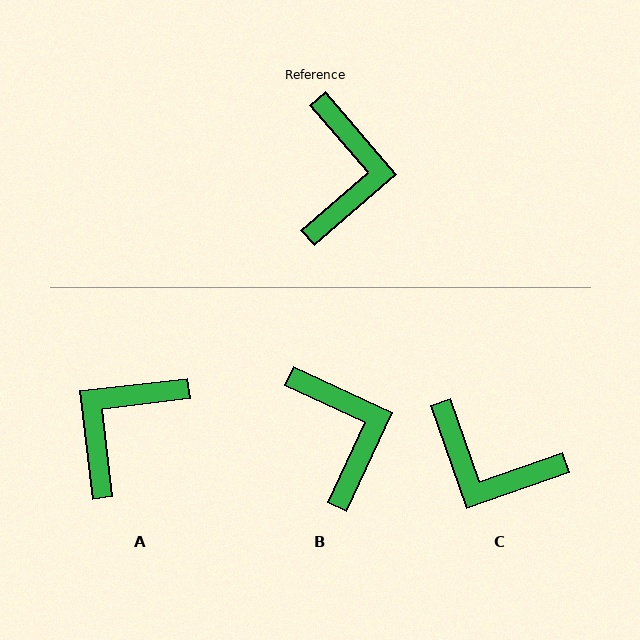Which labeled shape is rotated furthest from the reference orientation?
A, about 146 degrees away.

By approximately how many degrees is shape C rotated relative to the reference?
Approximately 112 degrees clockwise.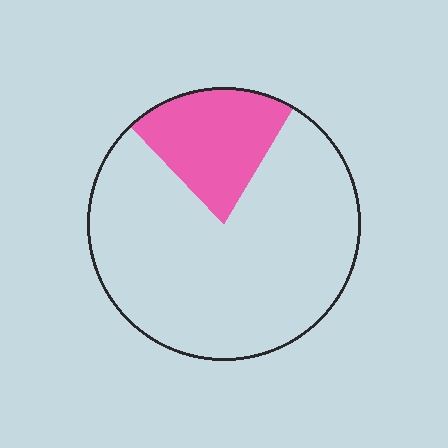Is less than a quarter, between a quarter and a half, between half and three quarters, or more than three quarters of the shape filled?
Less than a quarter.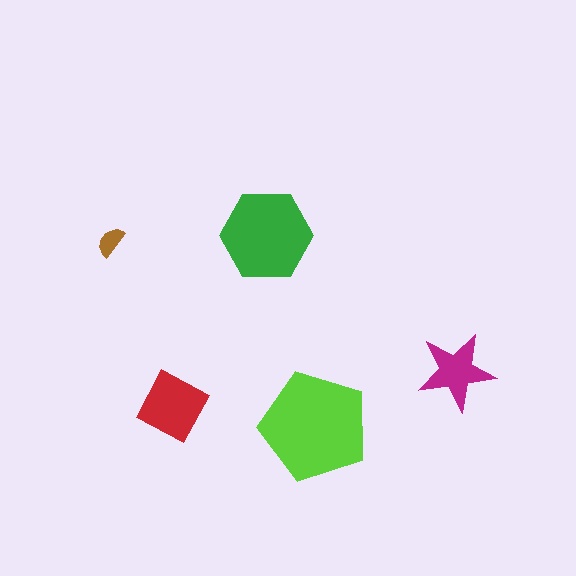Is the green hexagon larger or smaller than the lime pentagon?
Smaller.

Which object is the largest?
The lime pentagon.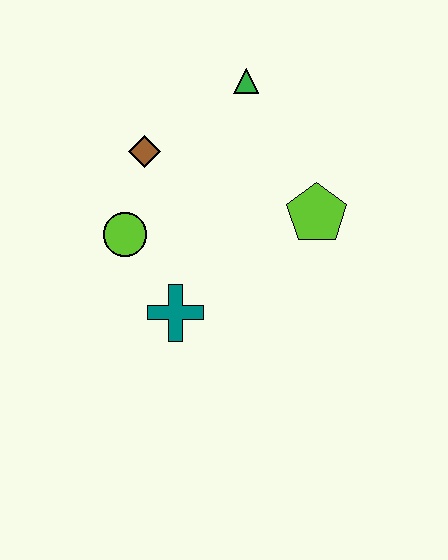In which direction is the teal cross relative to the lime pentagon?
The teal cross is to the left of the lime pentagon.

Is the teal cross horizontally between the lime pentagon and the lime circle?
Yes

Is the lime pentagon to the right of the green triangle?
Yes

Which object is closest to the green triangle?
The brown diamond is closest to the green triangle.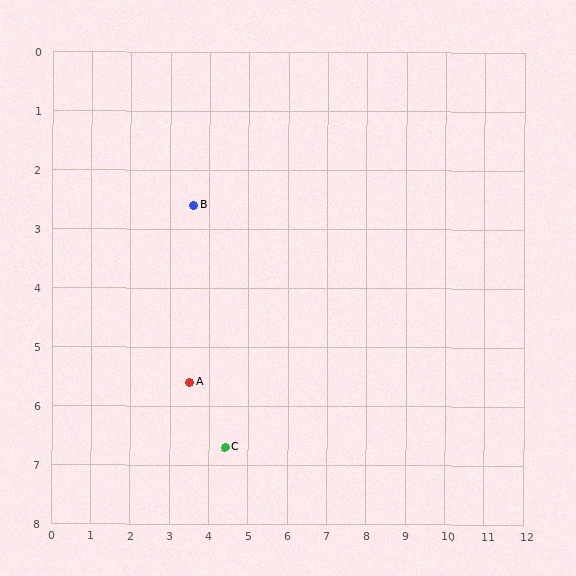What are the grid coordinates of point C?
Point C is at approximately (4.4, 6.7).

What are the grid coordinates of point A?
Point A is at approximately (3.5, 5.6).